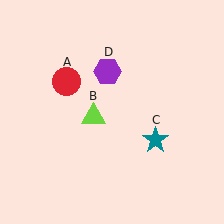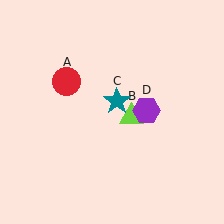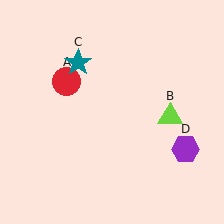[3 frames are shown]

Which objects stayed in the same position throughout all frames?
Red circle (object A) remained stationary.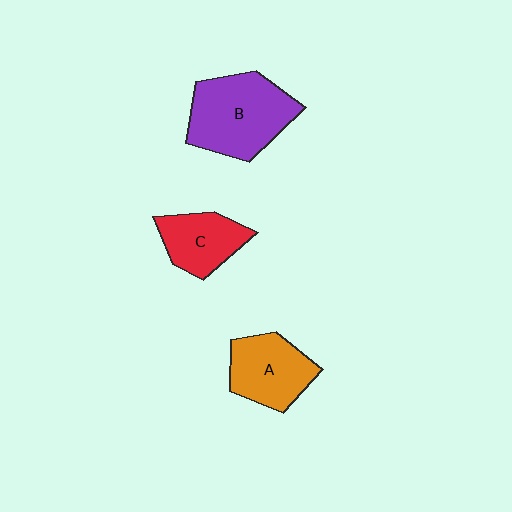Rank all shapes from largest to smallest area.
From largest to smallest: B (purple), A (orange), C (red).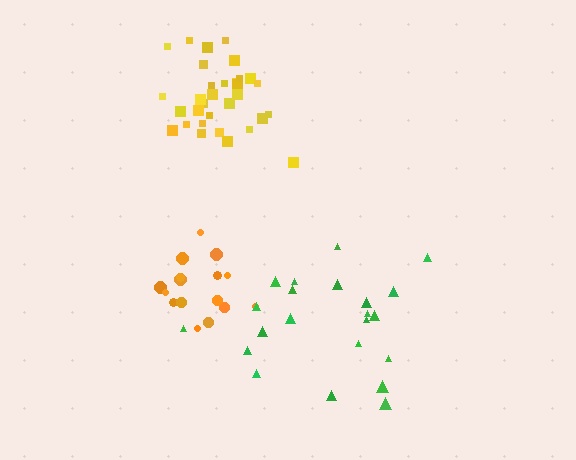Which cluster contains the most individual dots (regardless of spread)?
Yellow (32).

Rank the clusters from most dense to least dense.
yellow, orange, green.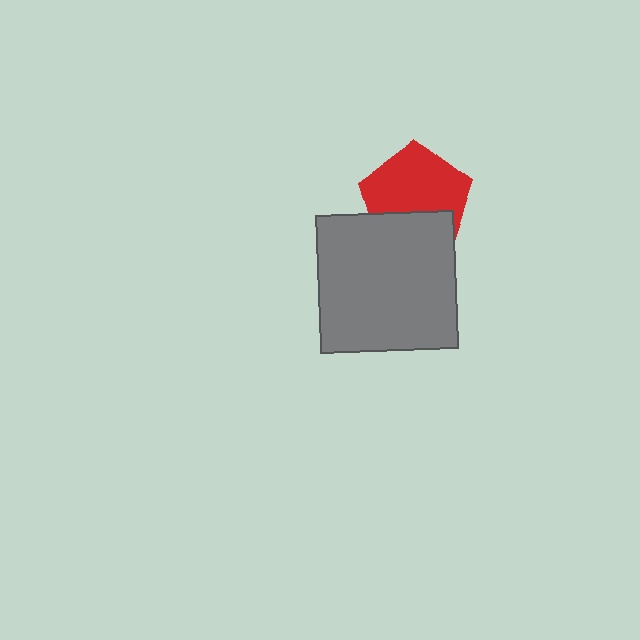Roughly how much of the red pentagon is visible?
Most of it is visible (roughly 66%).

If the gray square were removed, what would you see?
You would see the complete red pentagon.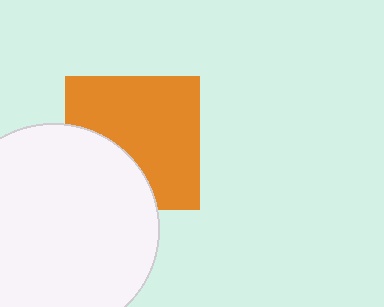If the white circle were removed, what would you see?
You would see the complete orange square.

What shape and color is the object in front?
The object in front is a white circle.